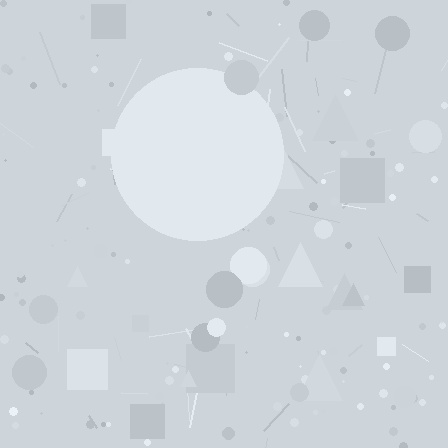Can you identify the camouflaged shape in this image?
The camouflaged shape is a circle.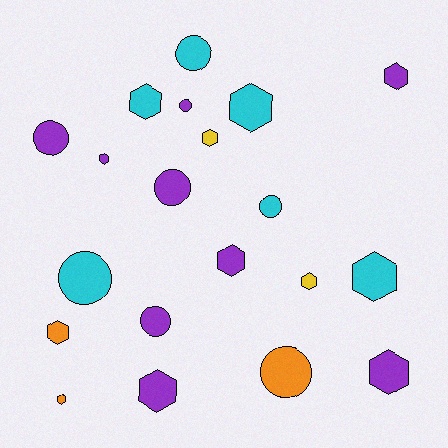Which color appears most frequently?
Purple, with 9 objects.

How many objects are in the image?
There are 20 objects.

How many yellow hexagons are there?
There are 2 yellow hexagons.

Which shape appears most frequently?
Hexagon, with 12 objects.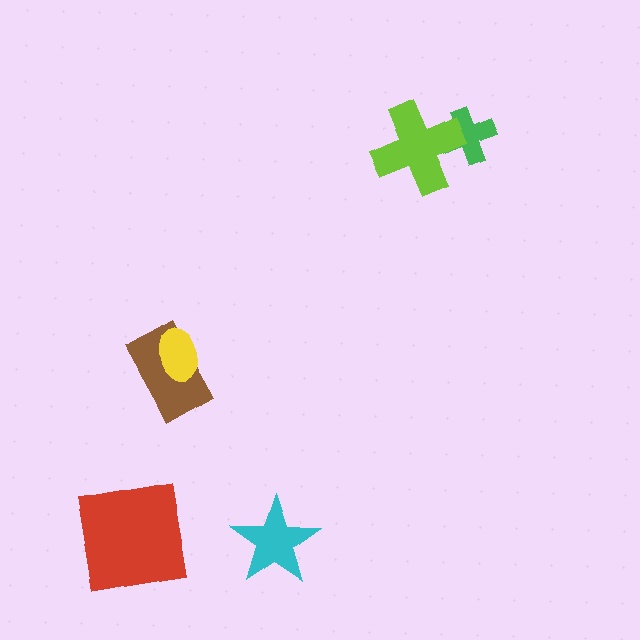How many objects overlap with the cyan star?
0 objects overlap with the cyan star.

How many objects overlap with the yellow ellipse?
1 object overlaps with the yellow ellipse.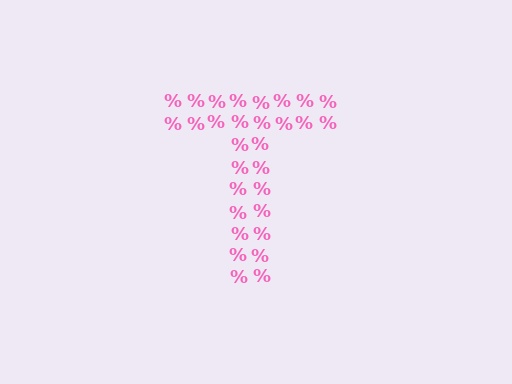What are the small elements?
The small elements are percent signs.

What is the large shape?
The large shape is the letter T.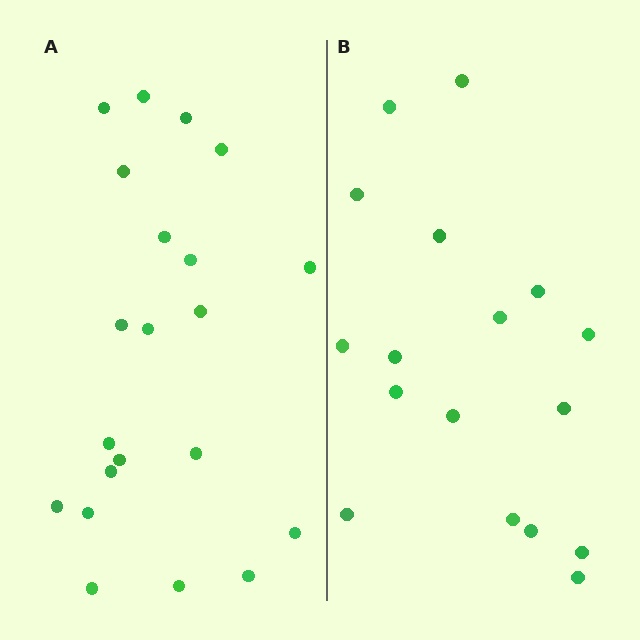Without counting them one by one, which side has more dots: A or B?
Region A (the left region) has more dots.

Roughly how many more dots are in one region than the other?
Region A has about 4 more dots than region B.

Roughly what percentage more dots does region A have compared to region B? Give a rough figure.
About 25% more.